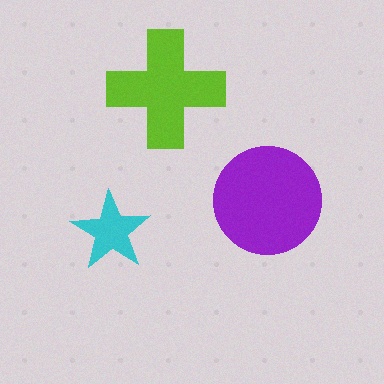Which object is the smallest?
The cyan star.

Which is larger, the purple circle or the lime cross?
The purple circle.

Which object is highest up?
The lime cross is topmost.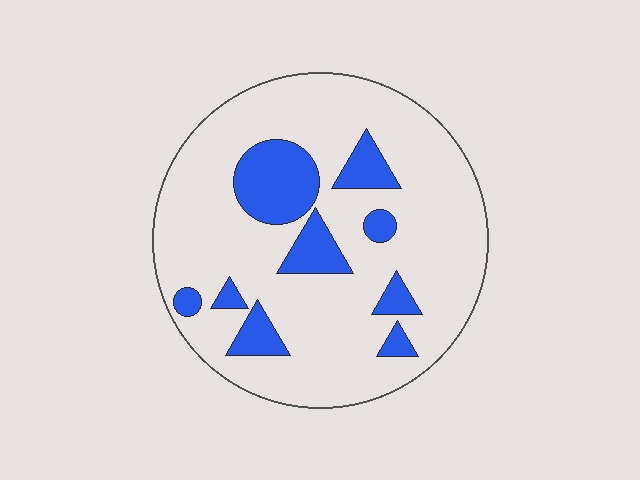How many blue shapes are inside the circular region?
9.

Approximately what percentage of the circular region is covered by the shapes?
Approximately 20%.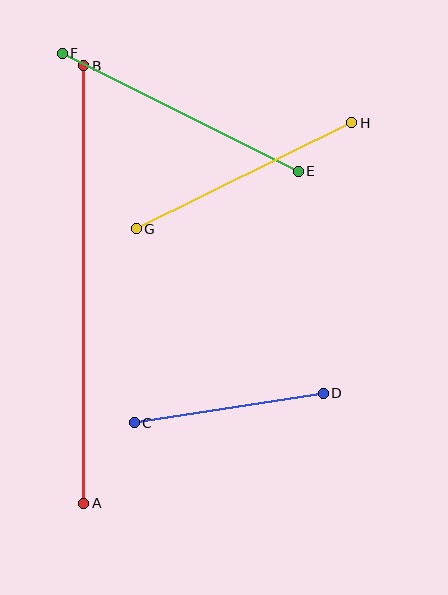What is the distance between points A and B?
The distance is approximately 438 pixels.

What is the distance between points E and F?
The distance is approximately 264 pixels.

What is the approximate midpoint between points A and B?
The midpoint is at approximately (84, 285) pixels.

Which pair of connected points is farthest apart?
Points A and B are farthest apart.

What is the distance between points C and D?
The distance is approximately 191 pixels.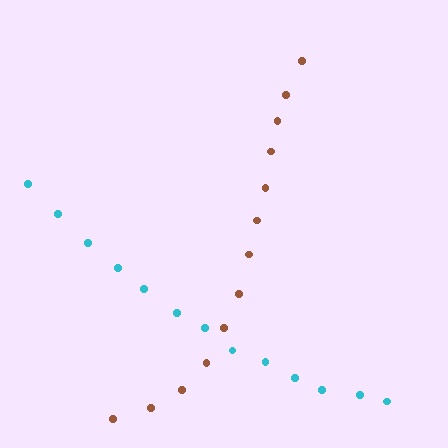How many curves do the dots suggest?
There are 2 distinct paths.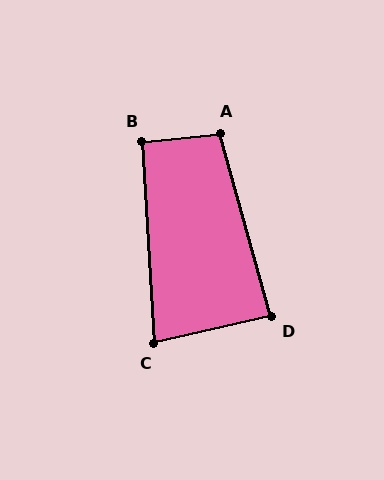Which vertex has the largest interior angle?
A, at approximately 100 degrees.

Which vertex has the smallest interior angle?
C, at approximately 80 degrees.